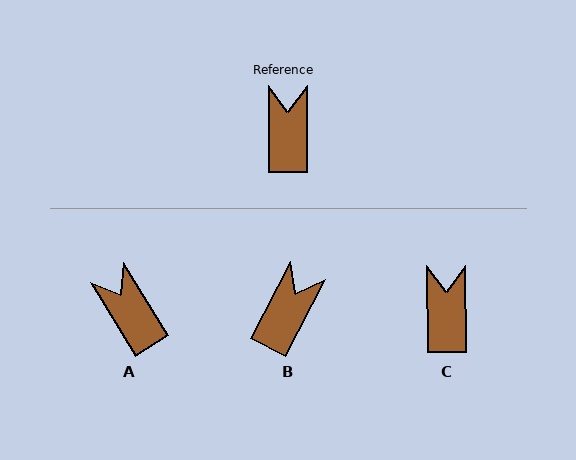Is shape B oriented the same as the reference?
No, it is off by about 27 degrees.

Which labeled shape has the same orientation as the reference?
C.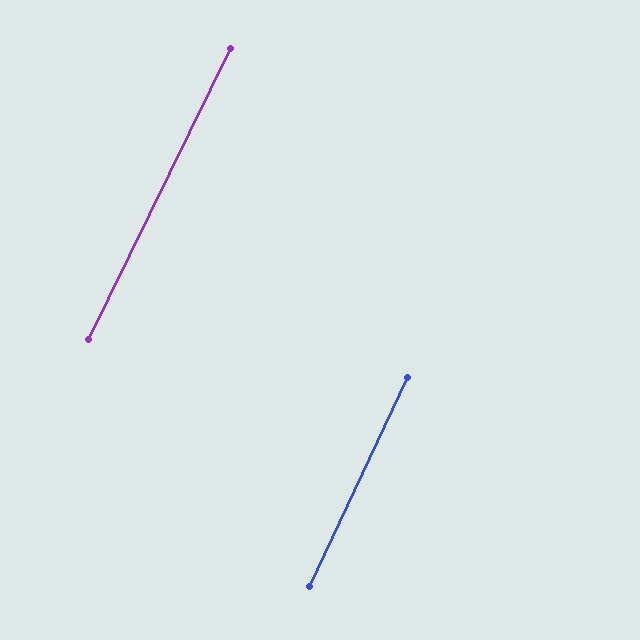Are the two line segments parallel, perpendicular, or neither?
Parallel — their directions differ by only 1.1°.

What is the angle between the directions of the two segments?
Approximately 1 degree.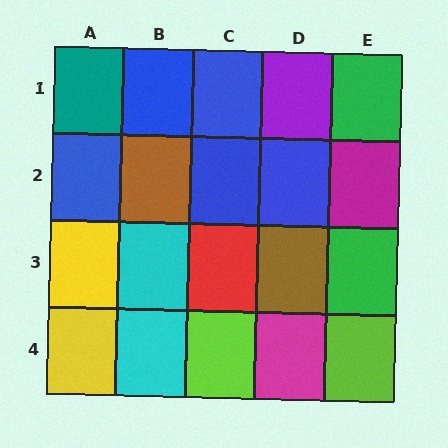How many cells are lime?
2 cells are lime.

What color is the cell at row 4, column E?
Lime.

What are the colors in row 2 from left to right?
Blue, brown, blue, blue, magenta.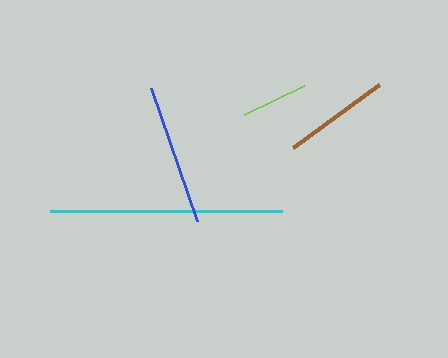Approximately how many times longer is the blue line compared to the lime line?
The blue line is approximately 2.1 times the length of the lime line.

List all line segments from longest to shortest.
From longest to shortest: cyan, blue, brown, lime.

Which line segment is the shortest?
The lime line is the shortest at approximately 67 pixels.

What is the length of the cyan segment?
The cyan segment is approximately 232 pixels long.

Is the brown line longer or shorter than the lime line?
The brown line is longer than the lime line.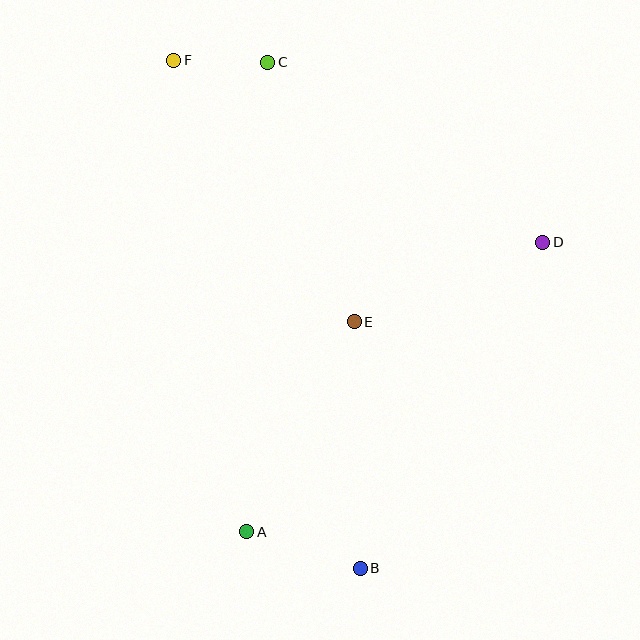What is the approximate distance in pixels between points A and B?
The distance between A and B is approximately 119 pixels.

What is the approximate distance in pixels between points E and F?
The distance between E and F is approximately 318 pixels.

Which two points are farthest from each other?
Points B and F are farthest from each other.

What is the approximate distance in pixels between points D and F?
The distance between D and F is approximately 412 pixels.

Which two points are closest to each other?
Points C and F are closest to each other.